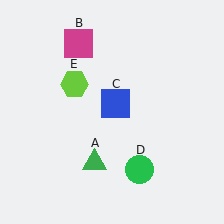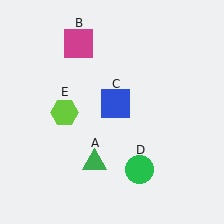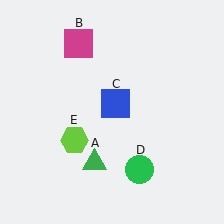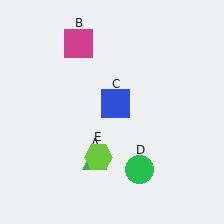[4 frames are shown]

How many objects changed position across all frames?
1 object changed position: lime hexagon (object E).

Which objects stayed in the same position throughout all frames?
Green triangle (object A) and magenta square (object B) and blue square (object C) and green circle (object D) remained stationary.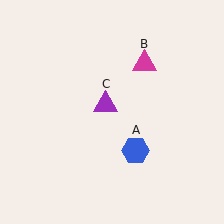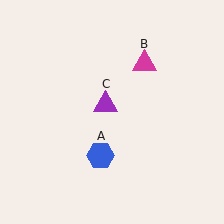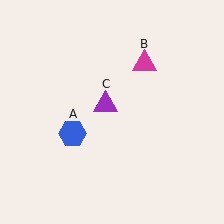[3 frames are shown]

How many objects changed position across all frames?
1 object changed position: blue hexagon (object A).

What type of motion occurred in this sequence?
The blue hexagon (object A) rotated clockwise around the center of the scene.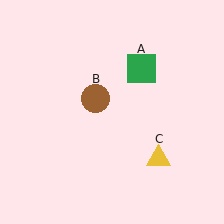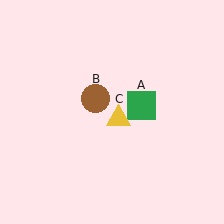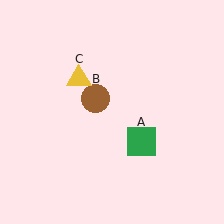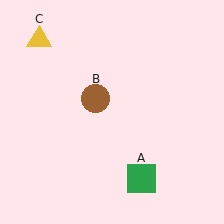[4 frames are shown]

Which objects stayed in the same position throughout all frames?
Brown circle (object B) remained stationary.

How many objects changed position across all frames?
2 objects changed position: green square (object A), yellow triangle (object C).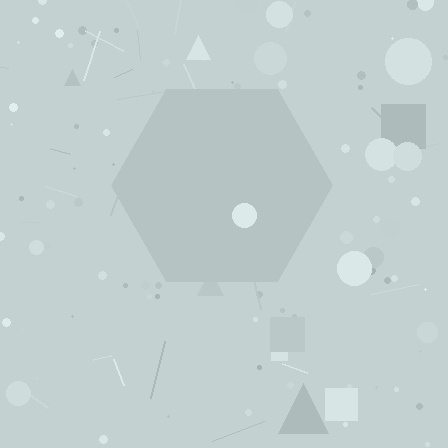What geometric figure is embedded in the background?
A hexagon is embedded in the background.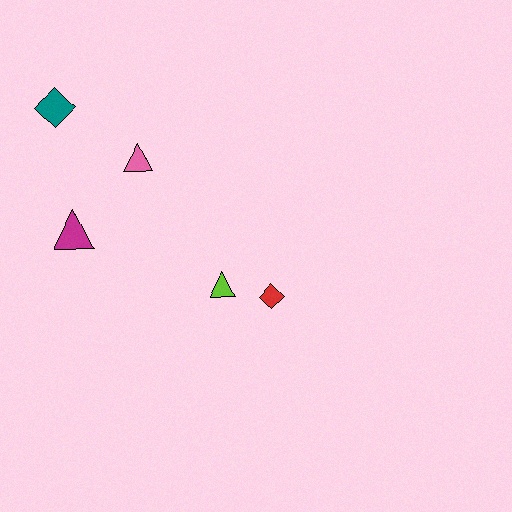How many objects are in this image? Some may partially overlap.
There are 5 objects.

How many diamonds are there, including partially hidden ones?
There are 2 diamonds.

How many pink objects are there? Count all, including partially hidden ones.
There is 1 pink object.